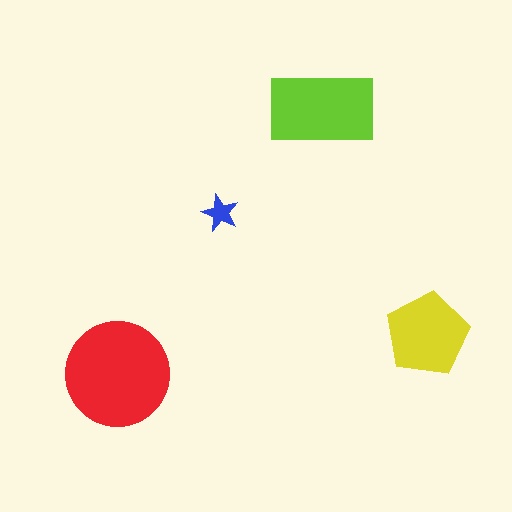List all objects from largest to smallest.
The red circle, the lime rectangle, the yellow pentagon, the blue star.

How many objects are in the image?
There are 4 objects in the image.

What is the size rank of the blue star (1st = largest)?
4th.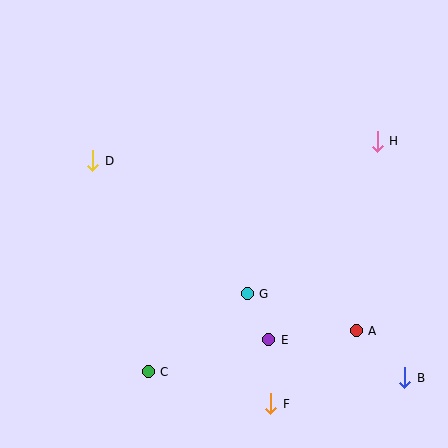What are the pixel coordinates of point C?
Point C is at (148, 372).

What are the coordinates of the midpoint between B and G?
The midpoint between B and G is at (326, 336).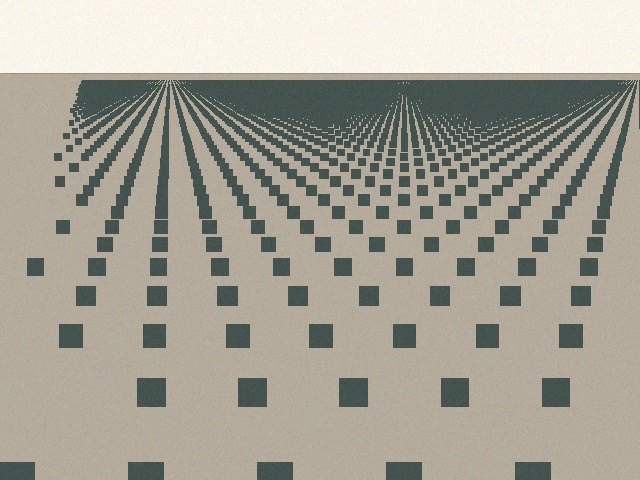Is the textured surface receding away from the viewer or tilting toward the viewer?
The surface is receding away from the viewer. Texture elements get smaller and denser toward the top.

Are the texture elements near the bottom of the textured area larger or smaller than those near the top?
Larger. Near the bottom, elements are closer to the viewer and appear at a bigger on-screen size.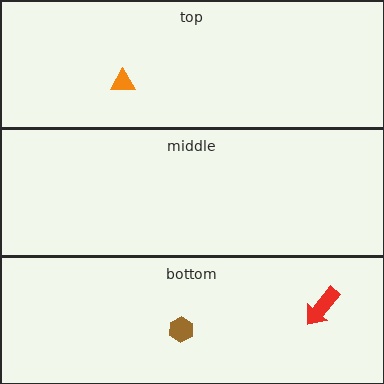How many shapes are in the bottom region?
2.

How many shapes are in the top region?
1.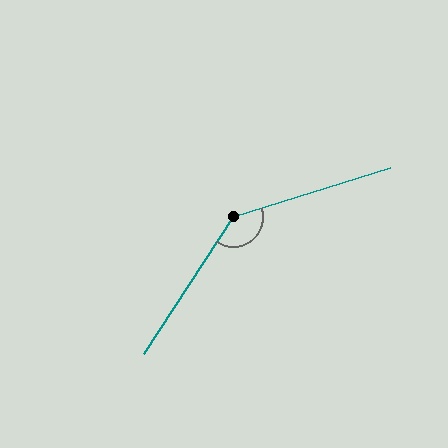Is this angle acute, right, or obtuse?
It is obtuse.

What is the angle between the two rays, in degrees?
Approximately 141 degrees.